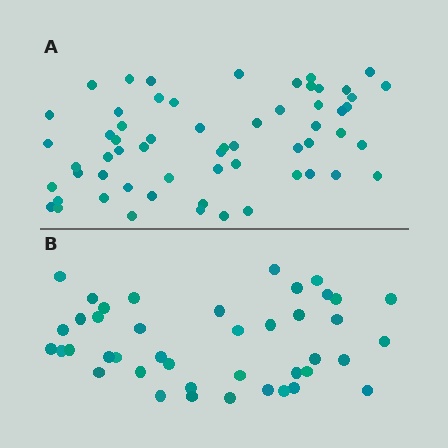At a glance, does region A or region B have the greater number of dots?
Region A (the top region) has more dots.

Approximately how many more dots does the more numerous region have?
Region A has approximately 20 more dots than region B.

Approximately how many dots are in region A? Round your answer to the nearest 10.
About 60 dots.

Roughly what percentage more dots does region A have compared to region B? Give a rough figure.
About 45% more.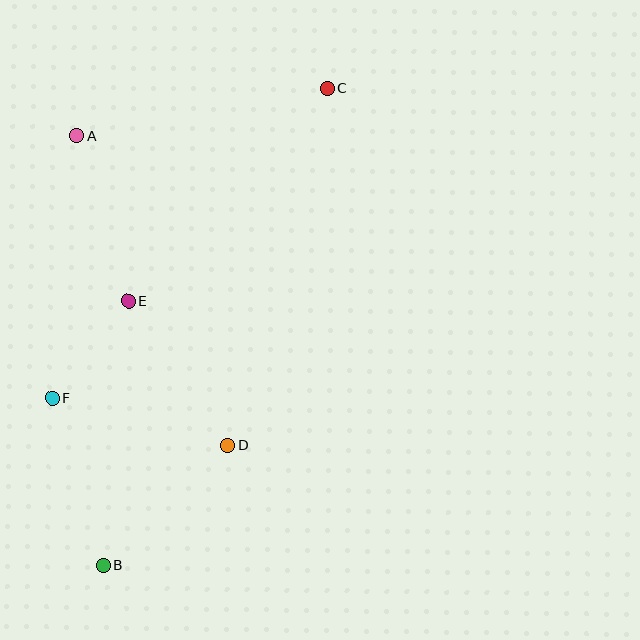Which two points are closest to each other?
Points E and F are closest to each other.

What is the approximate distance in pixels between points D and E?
The distance between D and E is approximately 175 pixels.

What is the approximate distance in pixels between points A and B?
The distance between A and B is approximately 431 pixels.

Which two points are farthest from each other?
Points B and C are farthest from each other.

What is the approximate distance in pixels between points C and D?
The distance between C and D is approximately 370 pixels.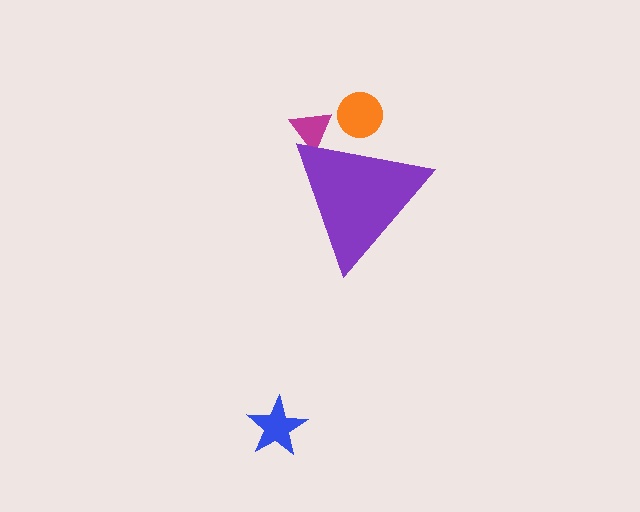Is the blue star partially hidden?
No, the blue star is fully visible.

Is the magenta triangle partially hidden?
Yes, the magenta triangle is partially hidden behind the purple triangle.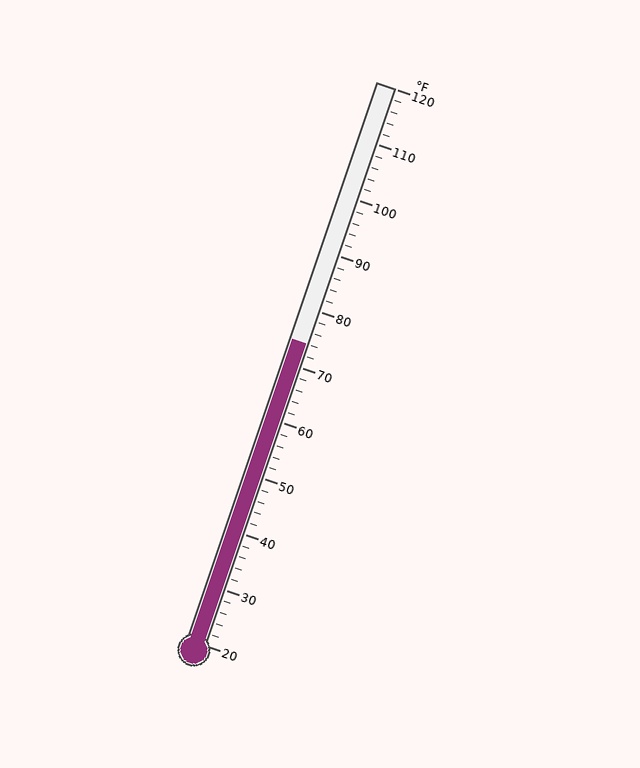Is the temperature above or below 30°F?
The temperature is above 30°F.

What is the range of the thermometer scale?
The thermometer scale ranges from 20°F to 120°F.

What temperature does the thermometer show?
The thermometer shows approximately 74°F.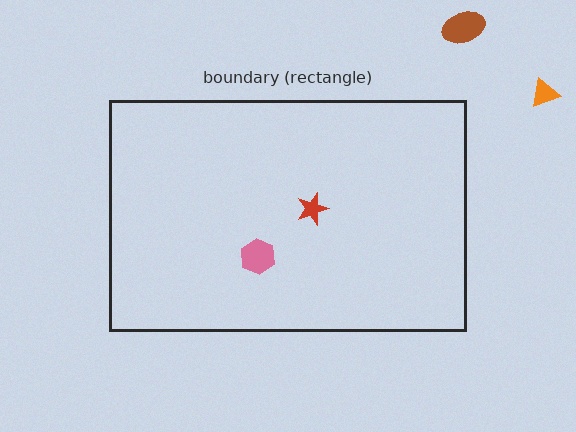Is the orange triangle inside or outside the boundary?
Outside.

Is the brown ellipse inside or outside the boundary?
Outside.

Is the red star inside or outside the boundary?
Inside.